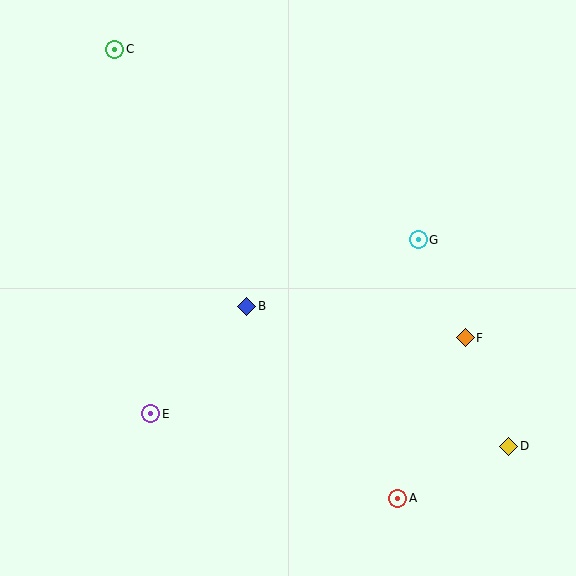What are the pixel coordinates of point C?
Point C is at (115, 49).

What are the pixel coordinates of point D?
Point D is at (509, 446).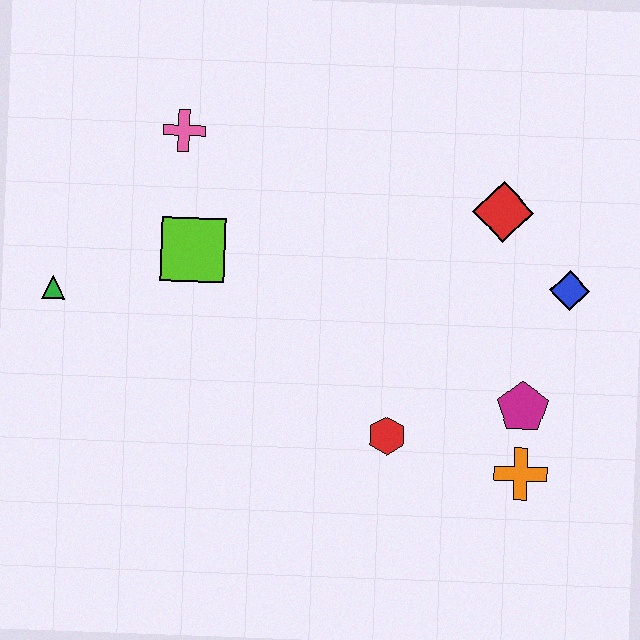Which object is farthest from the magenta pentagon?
The green triangle is farthest from the magenta pentagon.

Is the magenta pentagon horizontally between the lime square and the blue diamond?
Yes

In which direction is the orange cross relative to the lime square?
The orange cross is to the right of the lime square.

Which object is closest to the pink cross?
The lime square is closest to the pink cross.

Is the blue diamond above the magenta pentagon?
Yes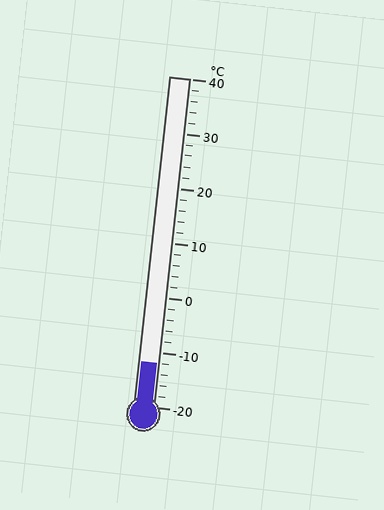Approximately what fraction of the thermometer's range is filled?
The thermometer is filled to approximately 15% of its range.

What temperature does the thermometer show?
The thermometer shows approximately -12°C.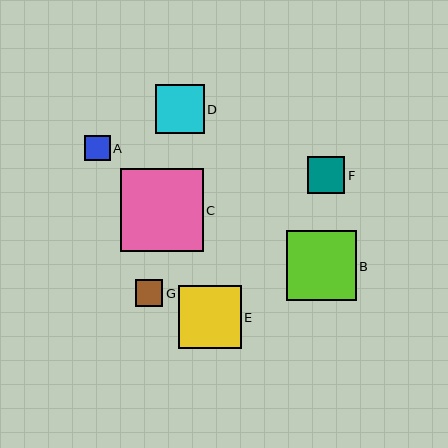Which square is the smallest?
Square A is the smallest with a size of approximately 25 pixels.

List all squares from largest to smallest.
From largest to smallest: C, B, E, D, F, G, A.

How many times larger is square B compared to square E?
Square B is approximately 1.1 times the size of square E.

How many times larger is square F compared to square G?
Square F is approximately 1.4 times the size of square G.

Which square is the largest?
Square C is the largest with a size of approximately 83 pixels.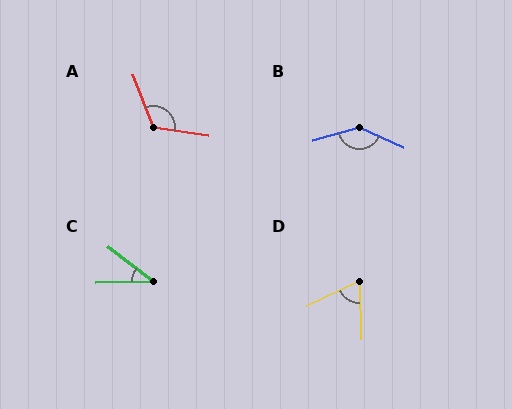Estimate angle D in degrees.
Approximately 66 degrees.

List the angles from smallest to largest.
C (38°), D (66°), A (120°), B (140°).